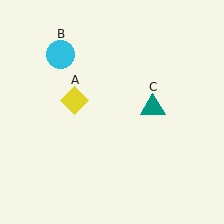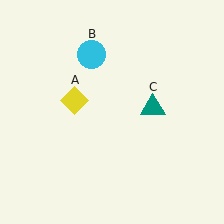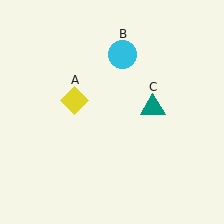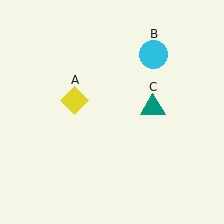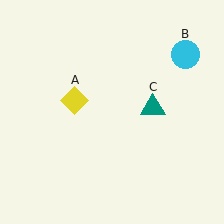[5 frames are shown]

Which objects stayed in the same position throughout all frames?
Yellow diamond (object A) and teal triangle (object C) remained stationary.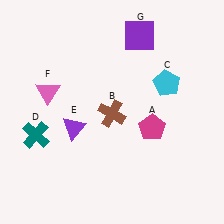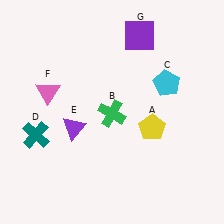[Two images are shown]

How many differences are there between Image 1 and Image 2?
There are 2 differences between the two images.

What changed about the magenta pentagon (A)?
In Image 1, A is magenta. In Image 2, it changed to yellow.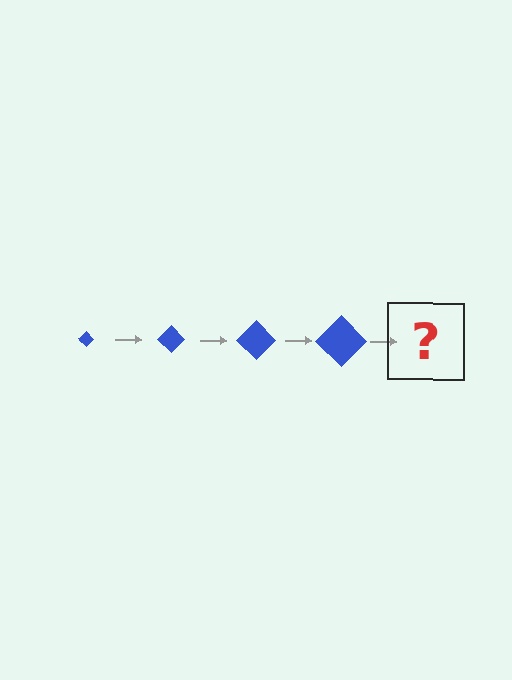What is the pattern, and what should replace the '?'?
The pattern is that the diamond gets progressively larger each step. The '?' should be a blue diamond, larger than the previous one.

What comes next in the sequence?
The next element should be a blue diamond, larger than the previous one.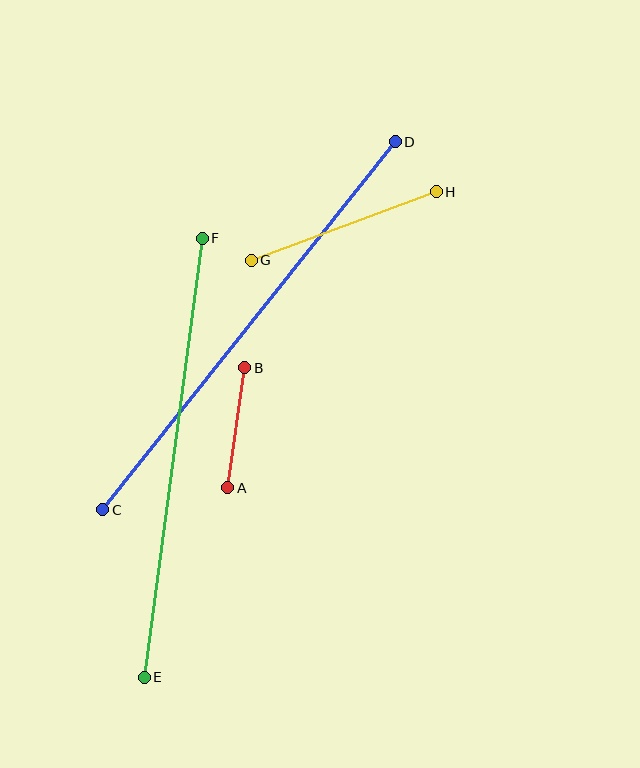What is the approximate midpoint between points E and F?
The midpoint is at approximately (173, 458) pixels.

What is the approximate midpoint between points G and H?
The midpoint is at approximately (344, 226) pixels.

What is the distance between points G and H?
The distance is approximately 197 pixels.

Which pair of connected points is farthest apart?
Points C and D are farthest apart.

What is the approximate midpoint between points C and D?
The midpoint is at approximately (249, 326) pixels.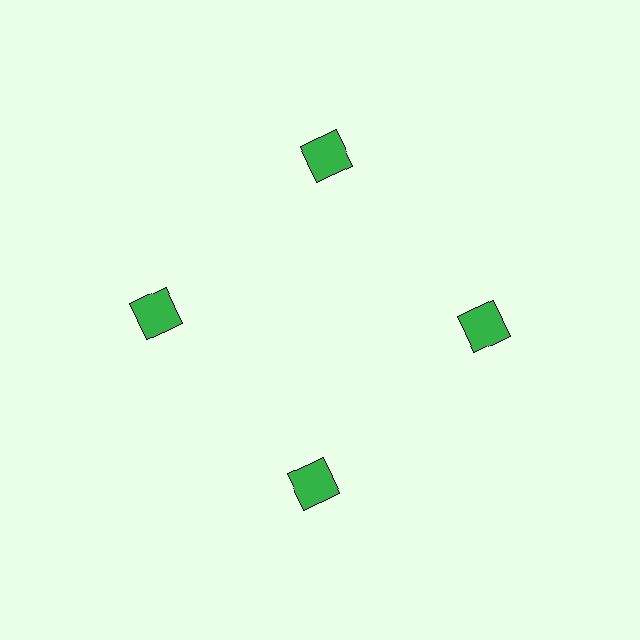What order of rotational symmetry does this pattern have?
This pattern has 4-fold rotational symmetry.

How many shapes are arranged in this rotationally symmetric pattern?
There are 4 shapes, arranged in 4 groups of 1.